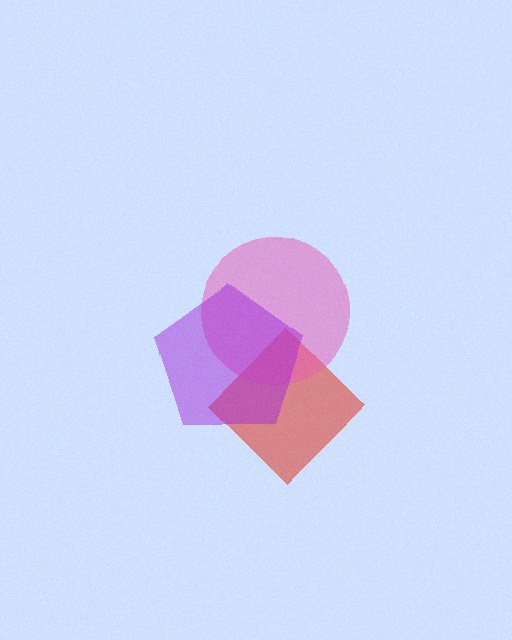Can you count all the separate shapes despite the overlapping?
Yes, there are 3 separate shapes.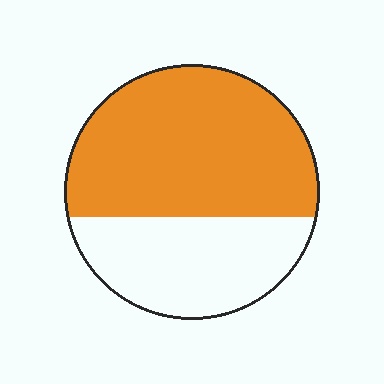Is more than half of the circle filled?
Yes.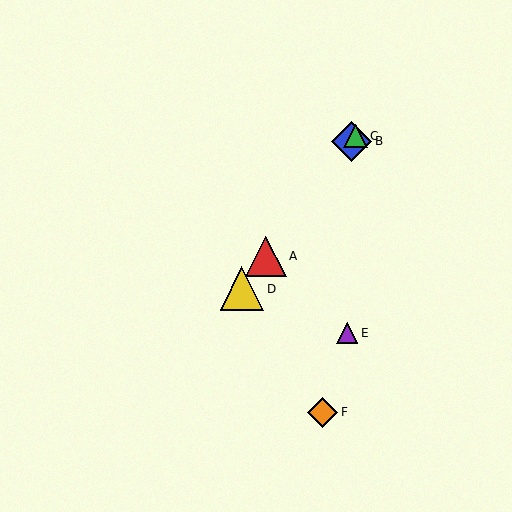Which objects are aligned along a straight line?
Objects A, B, C, D are aligned along a straight line.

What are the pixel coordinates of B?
Object B is at (351, 141).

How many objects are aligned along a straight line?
4 objects (A, B, C, D) are aligned along a straight line.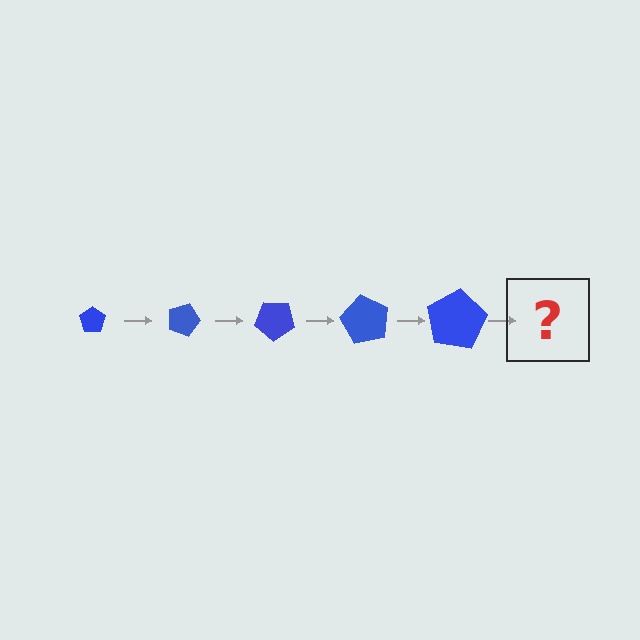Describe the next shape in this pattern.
It should be a pentagon, larger than the previous one and rotated 100 degrees from the start.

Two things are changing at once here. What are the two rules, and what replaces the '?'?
The two rules are that the pentagon grows larger each step and it rotates 20 degrees each step. The '?' should be a pentagon, larger than the previous one and rotated 100 degrees from the start.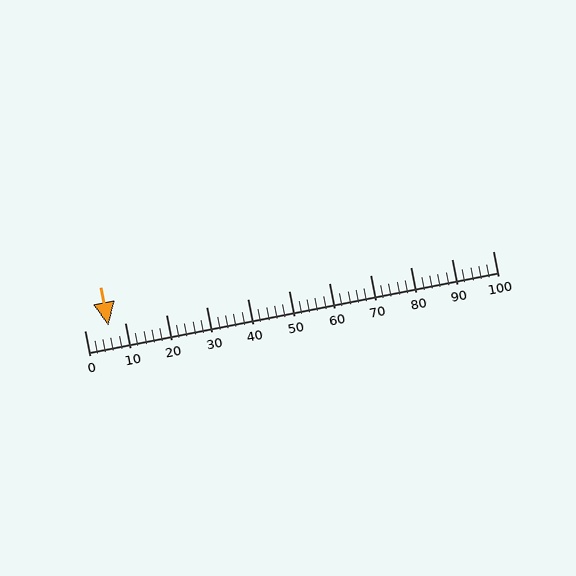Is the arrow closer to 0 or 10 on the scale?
The arrow is closer to 10.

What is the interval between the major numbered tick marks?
The major tick marks are spaced 10 units apart.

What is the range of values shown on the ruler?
The ruler shows values from 0 to 100.